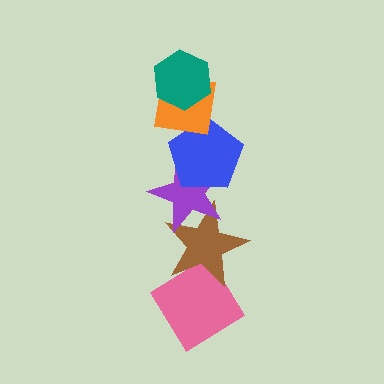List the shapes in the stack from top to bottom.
From top to bottom: the teal hexagon, the orange square, the blue pentagon, the purple star, the brown star, the pink diamond.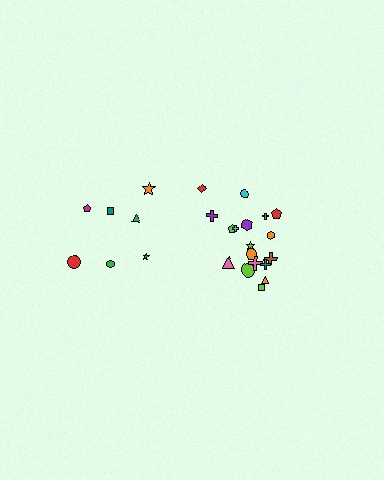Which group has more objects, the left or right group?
The right group.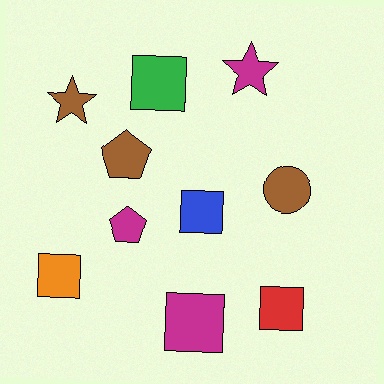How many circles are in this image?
There is 1 circle.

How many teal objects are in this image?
There are no teal objects.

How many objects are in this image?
There are 10 objects.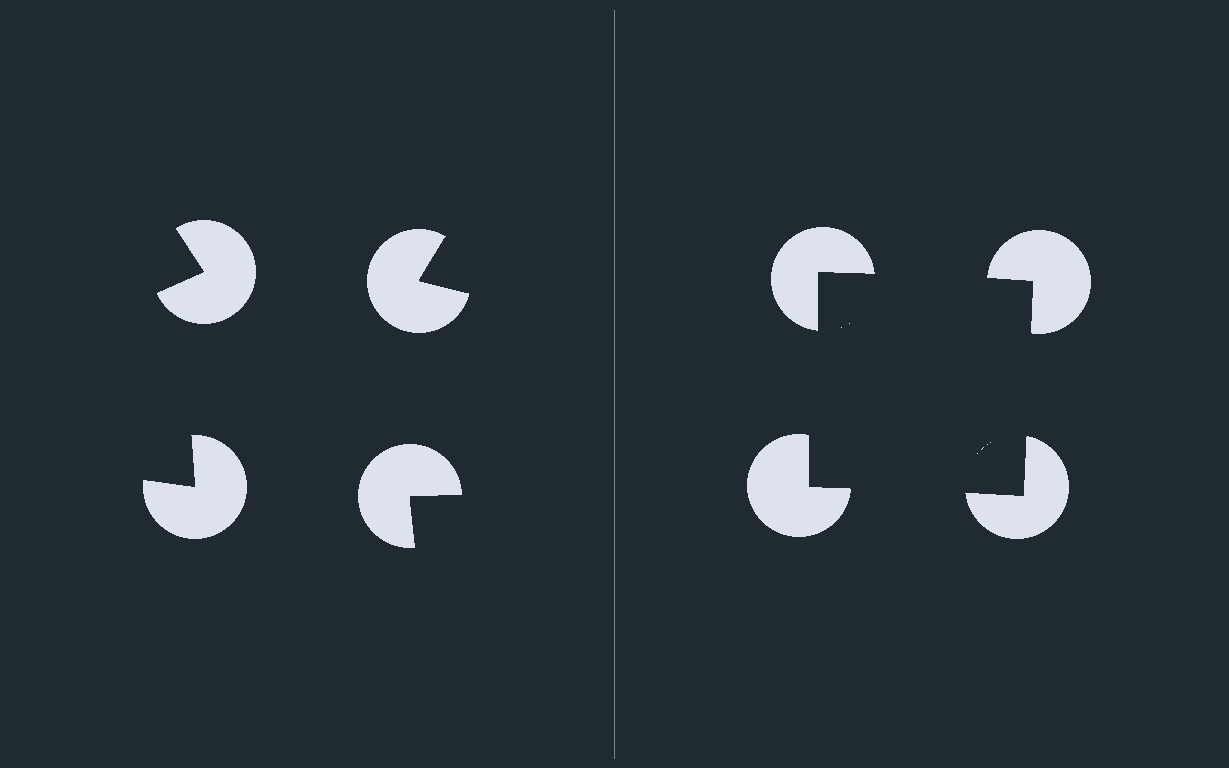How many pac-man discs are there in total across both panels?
8 — 4 on each side.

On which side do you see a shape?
An illusory square appears on the right side. On the left side the wedge cuts are rotated, so no coherent shape forms.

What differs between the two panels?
The pac-man discs are positioned identically on both sides; only the wedge orientations differ. On the right they align to a square; on the left they are misaligned.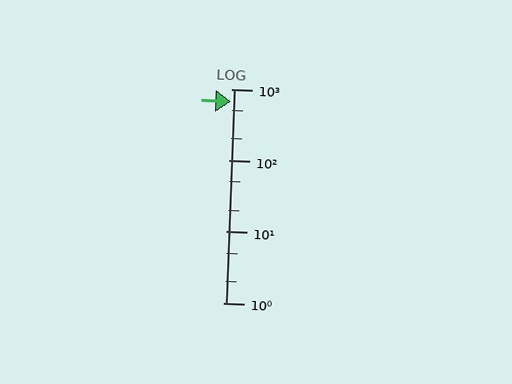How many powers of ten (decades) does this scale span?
The scale spans 3 decades, from 1 to 1000.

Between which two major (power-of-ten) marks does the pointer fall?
The pointer is between 100 and 1000.